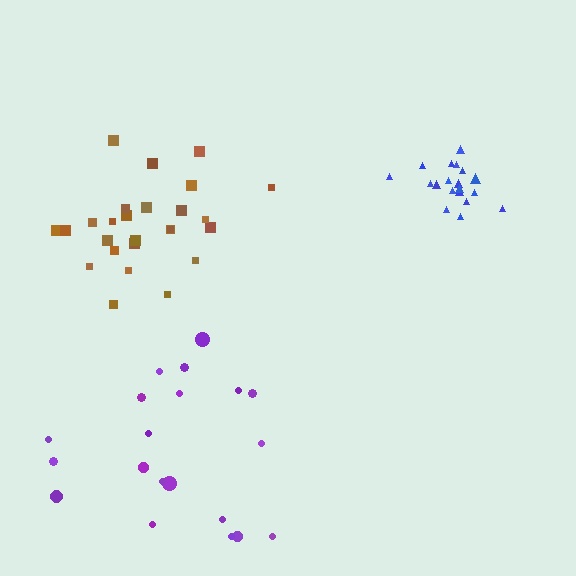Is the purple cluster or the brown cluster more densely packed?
Brown.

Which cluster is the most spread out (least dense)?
Purple.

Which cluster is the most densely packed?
Blue.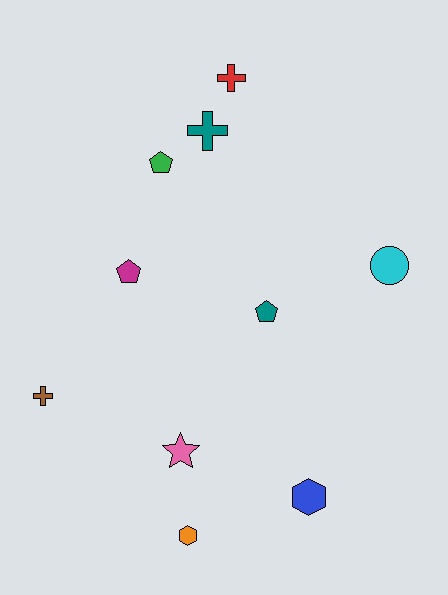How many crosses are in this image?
There are 3 crosses.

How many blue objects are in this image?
There is 1 blue object.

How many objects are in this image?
There are 10 objects.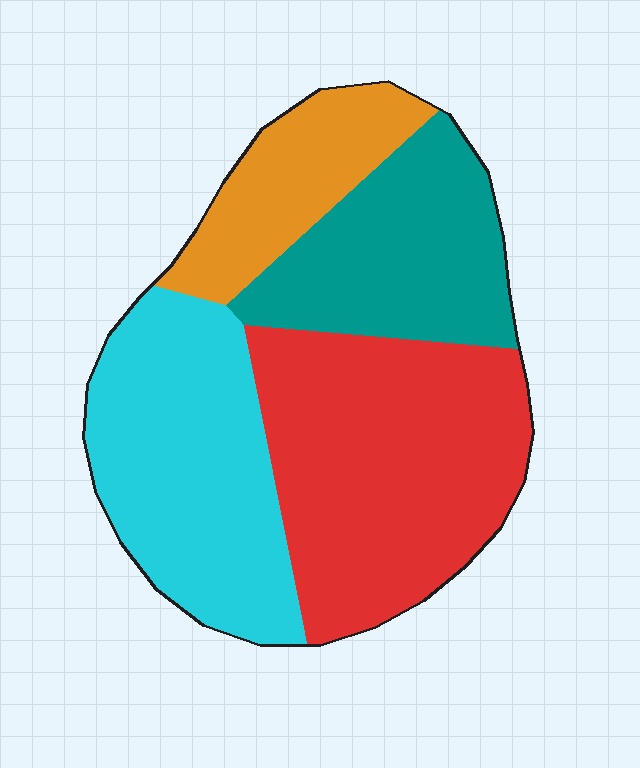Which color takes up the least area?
Orange, at roughly 15%.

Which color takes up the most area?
Red, at roughly 35%.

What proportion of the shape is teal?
Teal takes up about one fifth (1/5) of the shape.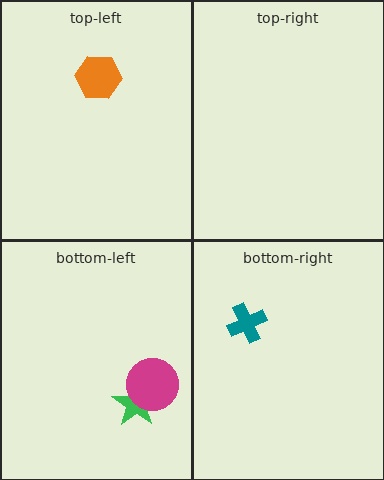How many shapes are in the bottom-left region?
2.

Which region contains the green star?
The bottom-left region.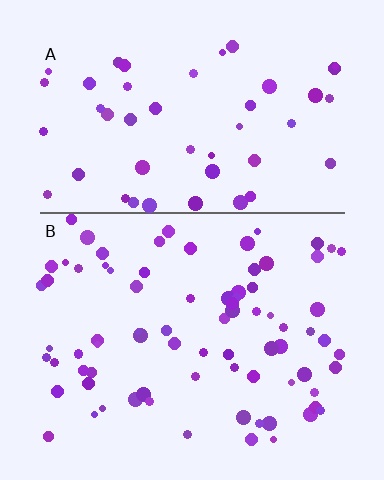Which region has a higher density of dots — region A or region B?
B (the bottom).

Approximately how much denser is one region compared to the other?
Approximately 1.7× — region B over region A.